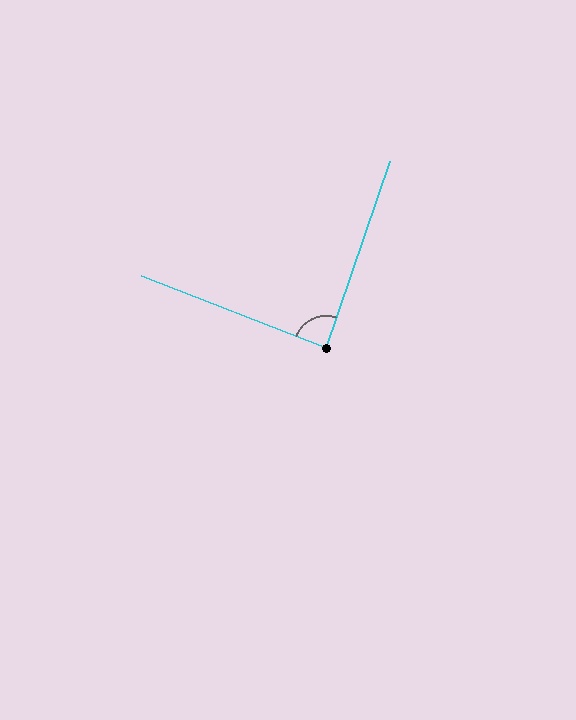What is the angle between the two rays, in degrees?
Approximately 88 degrees.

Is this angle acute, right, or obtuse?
It is approximately a right angle.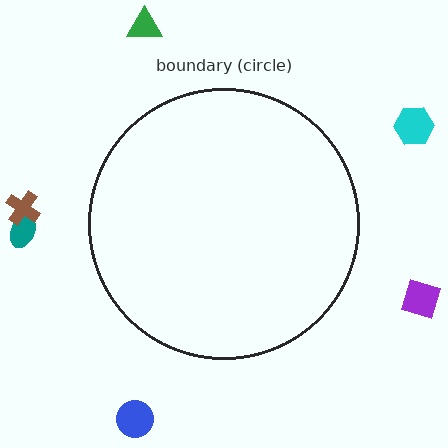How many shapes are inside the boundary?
0 inside, 6 outside.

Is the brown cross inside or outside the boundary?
Outside.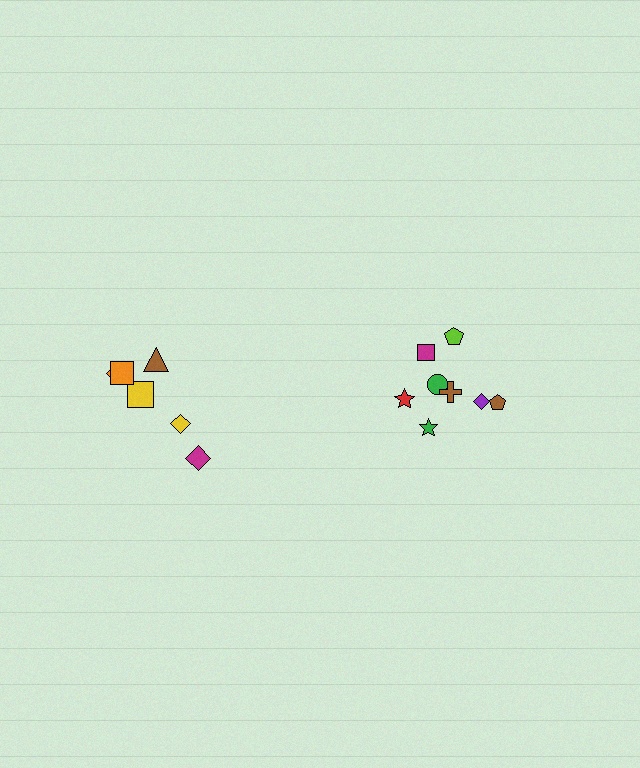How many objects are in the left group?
There are 6 objects.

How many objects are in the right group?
There are 8 objects.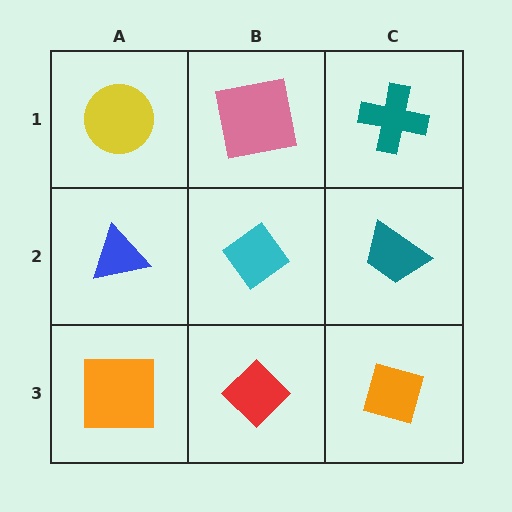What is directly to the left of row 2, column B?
A blue triangle.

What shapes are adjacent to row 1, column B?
A cyan diamond (row 2, column B), a yellow circle (row 1, column A), a teal cross (row 1, column C).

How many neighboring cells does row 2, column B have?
4.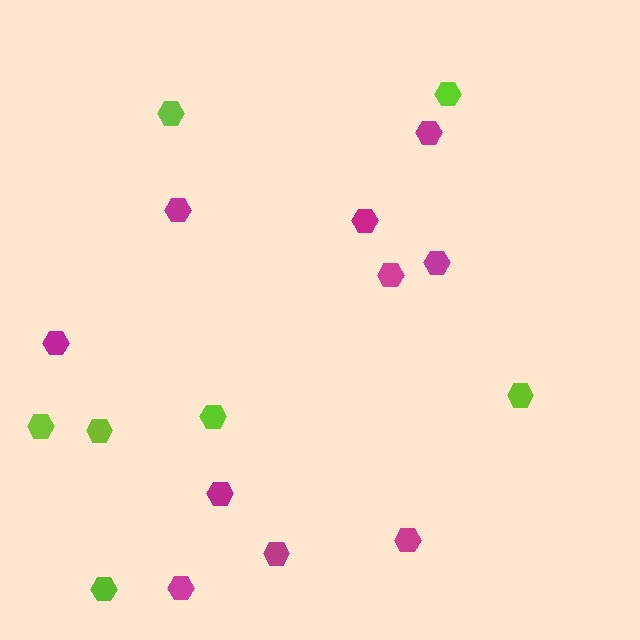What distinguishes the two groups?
There are 2 groups: one group of magenta hexagons (10) and one group of lime hexagons (7).